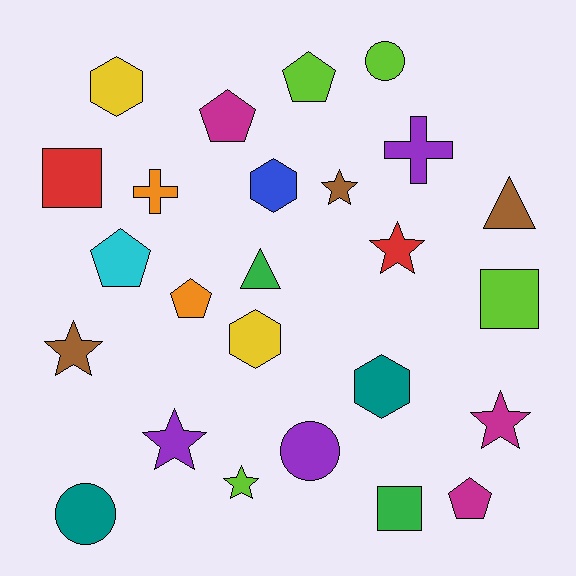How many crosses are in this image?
There are 2 crosses.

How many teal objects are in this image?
There are 2 teal objects.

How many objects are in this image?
There are 25 objects.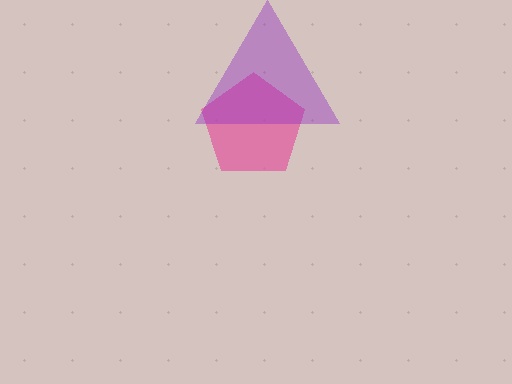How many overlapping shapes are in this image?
There are 2 overlapping shapes in the image.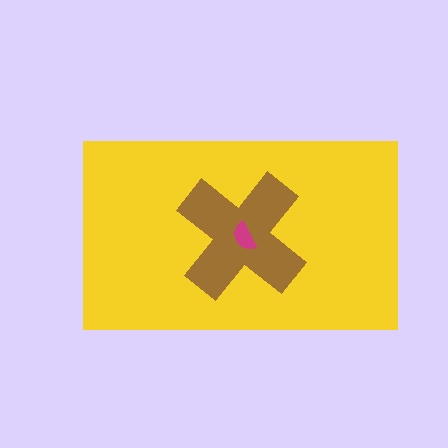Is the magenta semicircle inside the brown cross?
Yes.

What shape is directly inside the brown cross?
The magenta semicircle.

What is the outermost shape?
The yellow rectangle.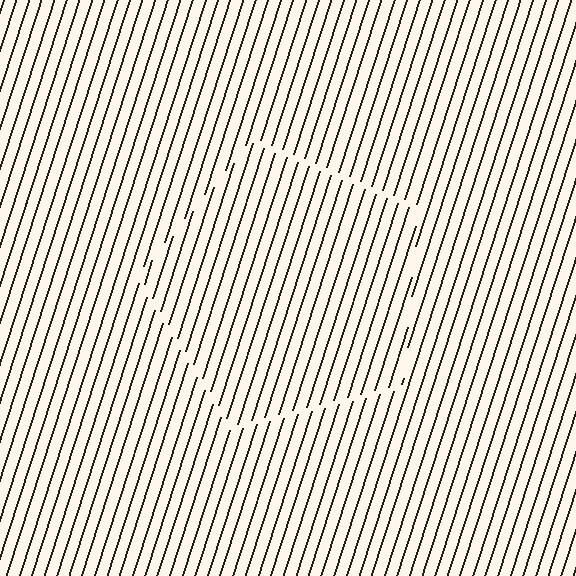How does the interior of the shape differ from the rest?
The interior of the shape contains the same grating, shifted by half a period — the contour is defined by the phase discontinuity where line-ends from the inner and outer gratings abut.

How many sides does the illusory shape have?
5 sides — the line-ends trace a pentagon.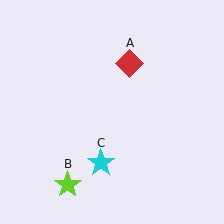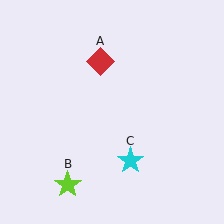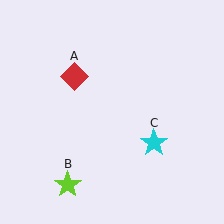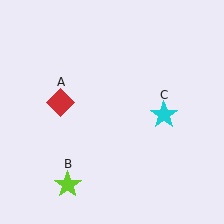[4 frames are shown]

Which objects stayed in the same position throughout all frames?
Lime star (object B) remained stationary.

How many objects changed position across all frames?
2 objects changed position: red diamond (object A), cyan star (object C).